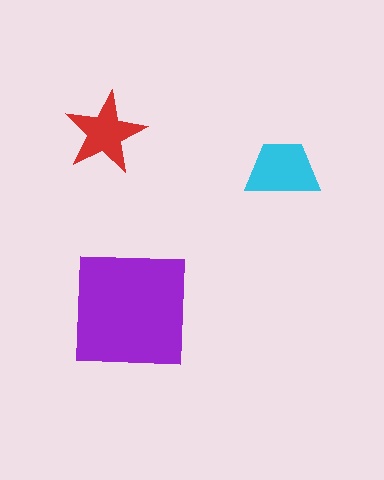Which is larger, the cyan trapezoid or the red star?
The cyan trapezoid.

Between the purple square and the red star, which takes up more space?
The purple square.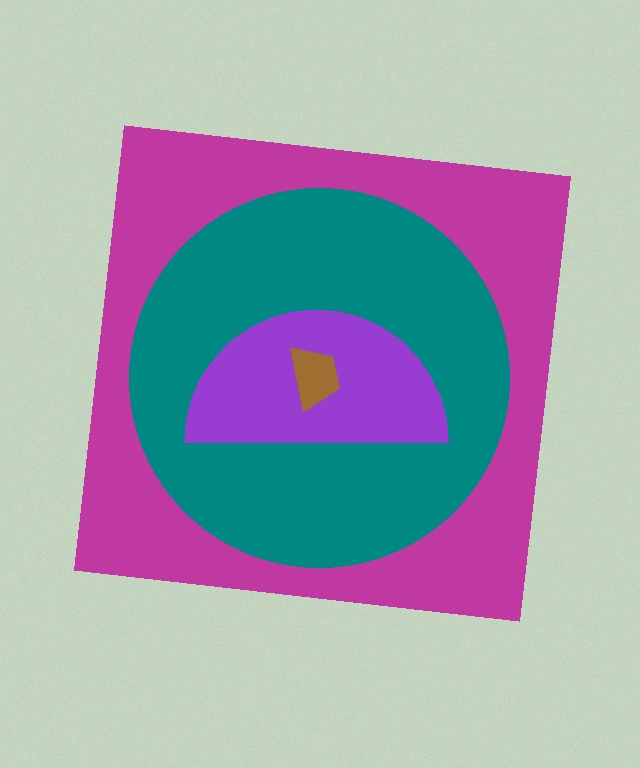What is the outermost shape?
The magenta square.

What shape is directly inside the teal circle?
The purple semicircle.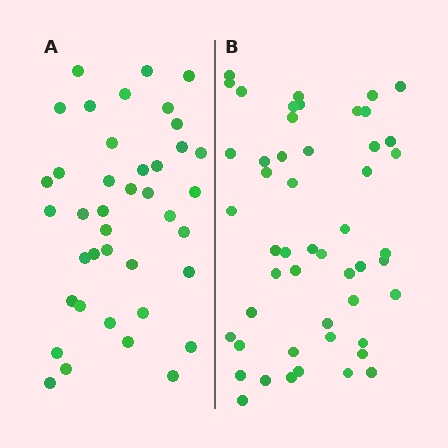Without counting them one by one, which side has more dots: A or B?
Region B (the right region) has more dots.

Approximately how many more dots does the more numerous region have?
Region B has roughly 10 or so more dots than region A.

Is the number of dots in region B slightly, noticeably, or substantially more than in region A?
Region B has noticeably more, but not dramatically so. The ratio is roughly 1.2 to 1.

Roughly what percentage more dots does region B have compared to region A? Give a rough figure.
About 25% more.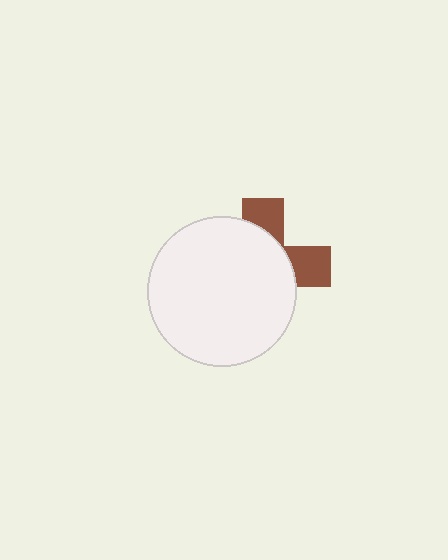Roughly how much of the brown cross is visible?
A small part of it is visible (roughly 31%).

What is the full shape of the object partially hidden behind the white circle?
The partially hidden object is a brown cross.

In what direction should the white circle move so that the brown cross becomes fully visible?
The white circle should move left. That is the shortest direction to clear the overlap and leave the brown cross fully visible.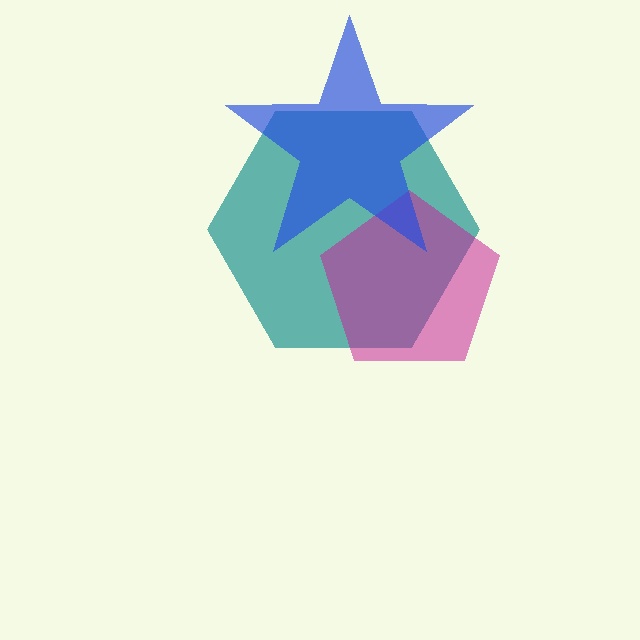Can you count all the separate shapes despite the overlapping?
Yes, there are 3 separate shapes.